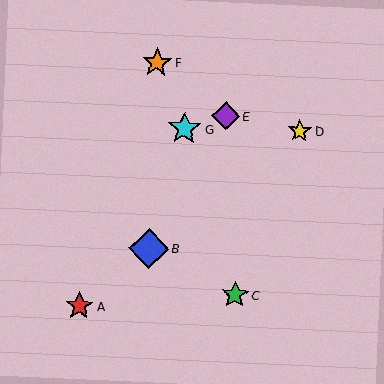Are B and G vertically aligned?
No, B is at x≈149 and G is at x≈185.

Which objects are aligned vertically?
Objects B, F are aligned vertically.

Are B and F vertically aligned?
Yes, both are at x≈149.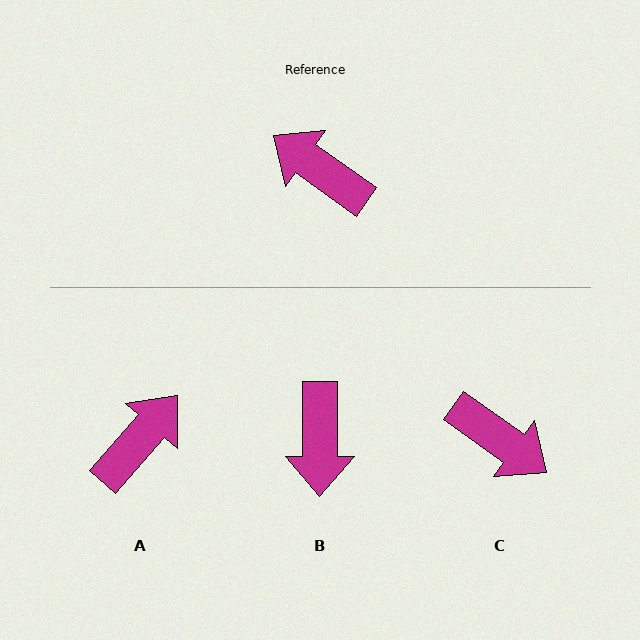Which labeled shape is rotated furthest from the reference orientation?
C, about 180 degrees away.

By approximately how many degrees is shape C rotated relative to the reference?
Approximately 180 degrees counter-clockwise.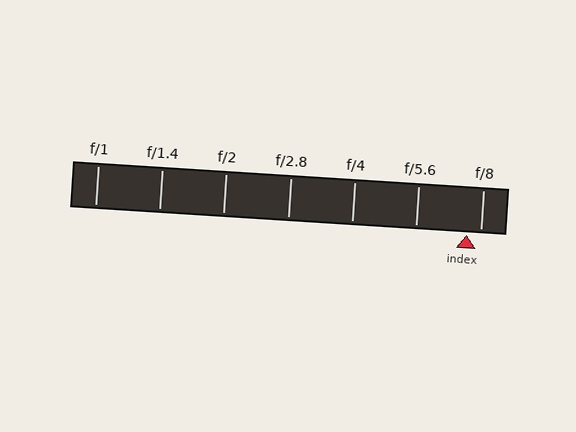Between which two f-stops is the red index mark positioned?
The index mark is between f/5.6 and f/8.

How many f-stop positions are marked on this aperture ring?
There are 7 f-stop positions marked.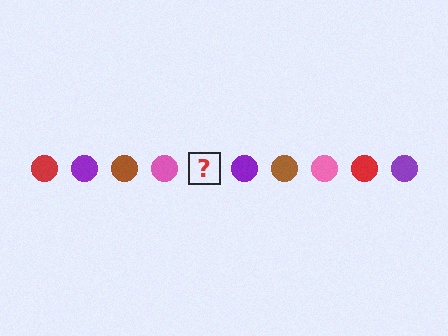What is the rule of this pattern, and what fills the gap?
The rule is that the pattern cycles through red, purple, brown, pink circles. The gap should be filled with a red circle.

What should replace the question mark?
The question mark should be replaced with a red circle.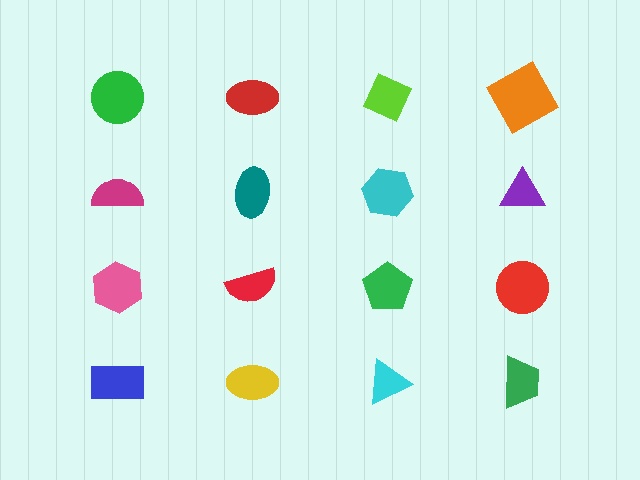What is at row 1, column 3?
A lime diamond.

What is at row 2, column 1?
A magenta semicircle.